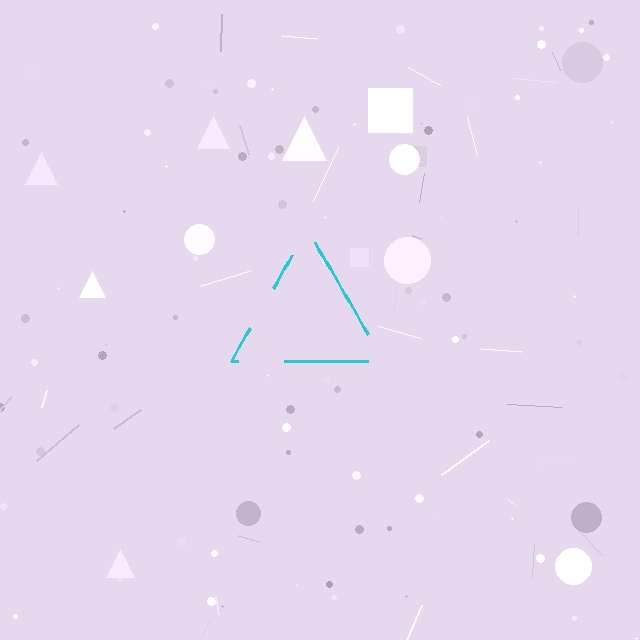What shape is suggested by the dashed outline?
The dashed outline suggests a triangle.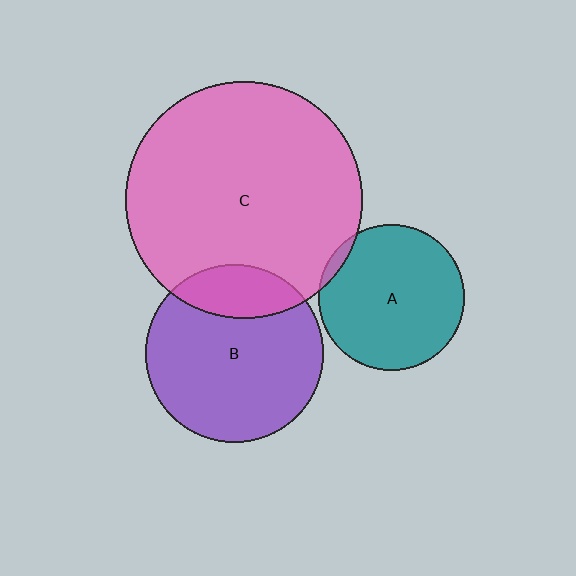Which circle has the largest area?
Circle C (pink).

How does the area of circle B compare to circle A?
Approximately 1.5 times.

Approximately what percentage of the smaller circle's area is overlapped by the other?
Approximately 20%.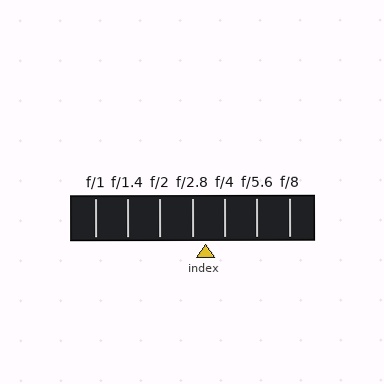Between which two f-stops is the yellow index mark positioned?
The index mark is between f/2.8 and f/4.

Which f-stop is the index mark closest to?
The index mark is closest to f/2.8.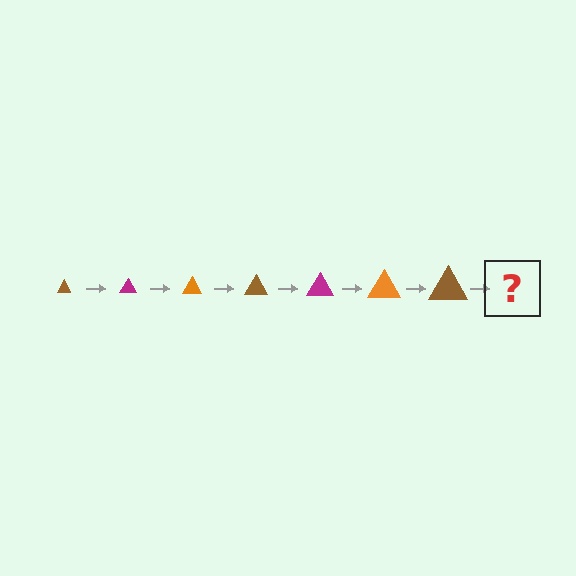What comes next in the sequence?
The next element should be a magenta triangle, larger than the previous one.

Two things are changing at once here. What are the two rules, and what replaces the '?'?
The two rules are that the triangle grows larger each step and the color cycles through brown, magenta, and orange. The '?' should be a magenta triangle, larger than the previous one.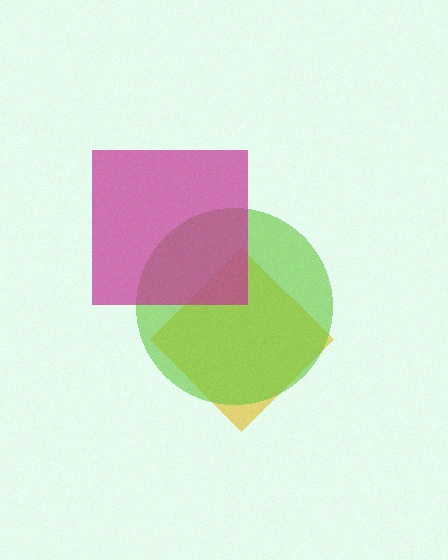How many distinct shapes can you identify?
There are 3 distinct shapes: a yellow diamond, a lime circle, a magenta square.